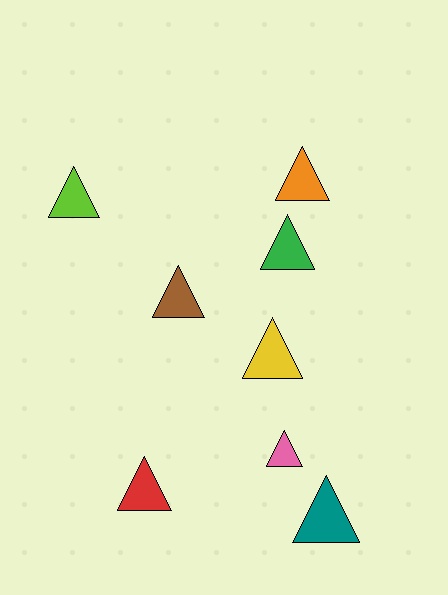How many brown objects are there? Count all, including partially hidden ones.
There is 1 brown object.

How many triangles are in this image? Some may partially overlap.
There are 8 triangles.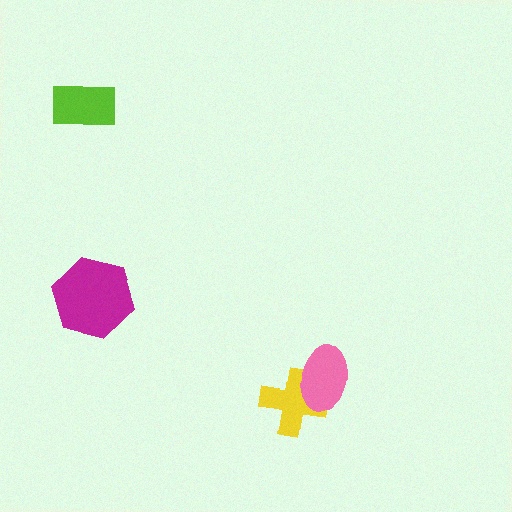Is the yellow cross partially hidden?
Yes, it is partially covered by another shape.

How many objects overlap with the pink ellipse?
1 object overlaps with the pink ellipse.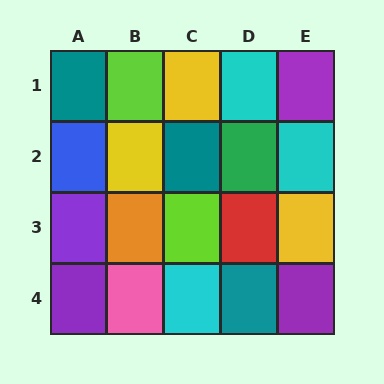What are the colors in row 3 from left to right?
Purple, orange, lime, red, yellow.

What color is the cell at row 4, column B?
Pink.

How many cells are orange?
1 cell is orange.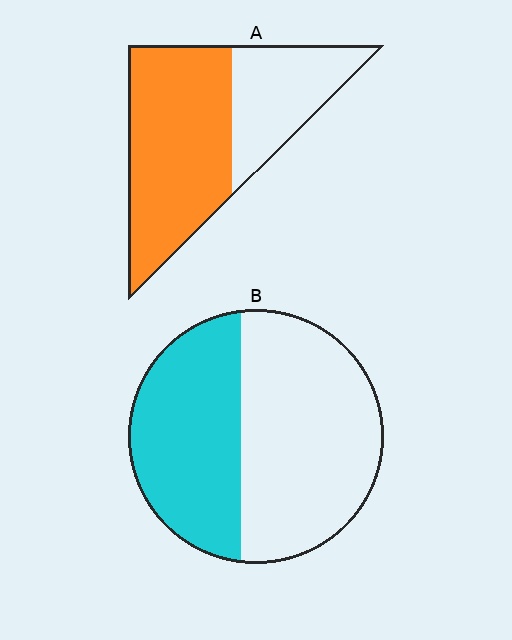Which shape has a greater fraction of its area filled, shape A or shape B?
Shape A.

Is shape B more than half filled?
No.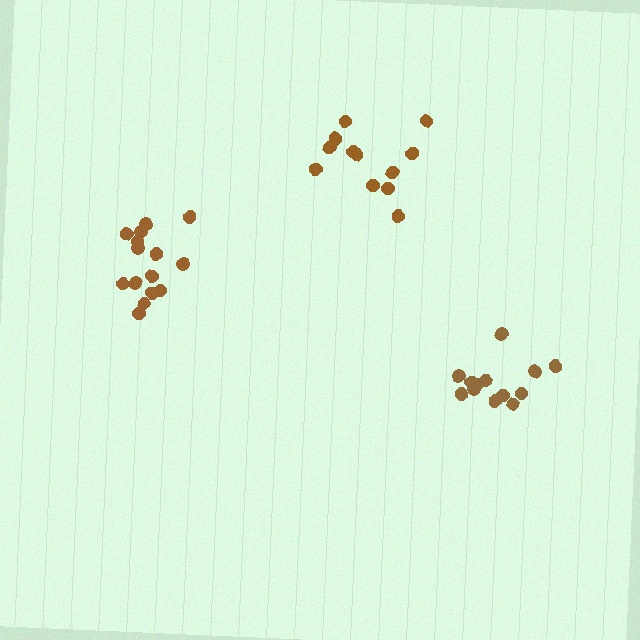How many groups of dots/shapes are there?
There are 3 groups.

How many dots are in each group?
Group 1: 12 dots, Group 2: 15 dots, Group 3: 13 dots (40 total).